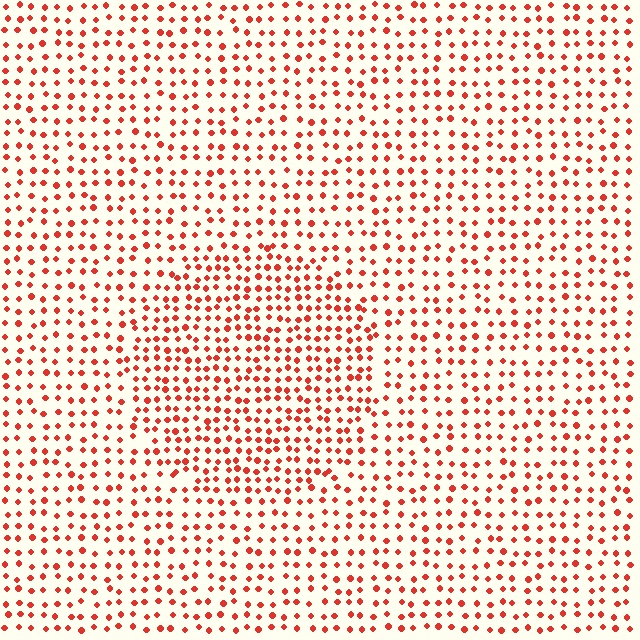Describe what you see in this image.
The image contains small red elements arranged at two different densities. A circle-shaped region is visible where the elements are more densely packed than the surrounding area.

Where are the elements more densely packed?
The elements are more densely packed inside the circle boundary.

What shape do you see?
I see a circle.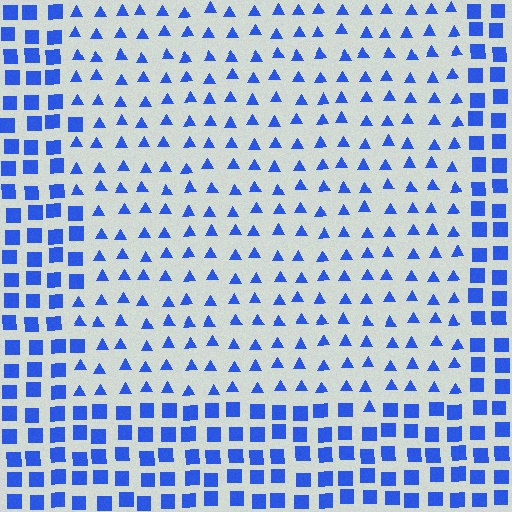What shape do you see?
I see a rectangle.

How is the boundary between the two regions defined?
The boundary is defined by a change in element shape: triangles inside vs. squares outside. All elements share the same color and spacing.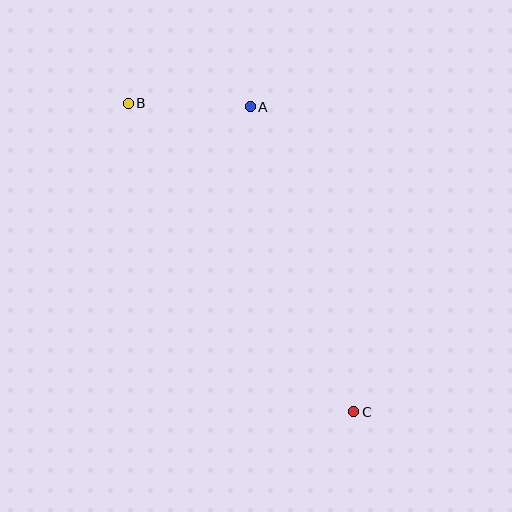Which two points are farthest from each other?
Points B and C are farthest from each other.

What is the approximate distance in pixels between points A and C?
The distance between A and C is approximately 322 pixels.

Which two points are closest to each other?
Points A and B are closest to each other.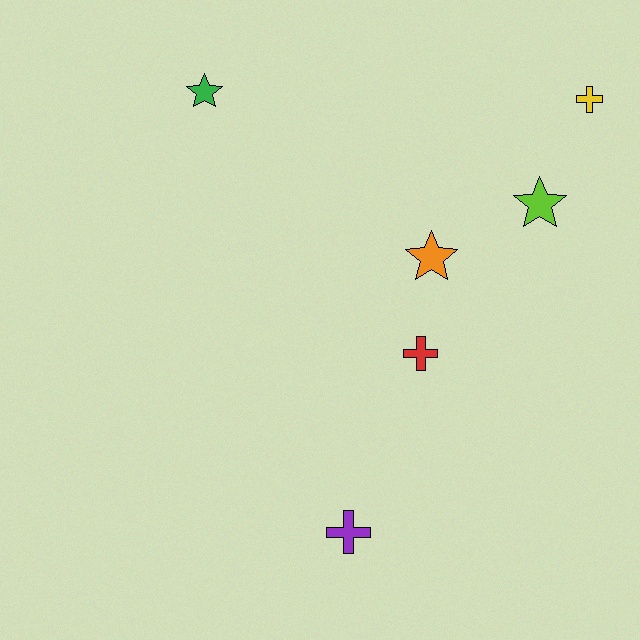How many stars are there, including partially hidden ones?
There are 3 stars.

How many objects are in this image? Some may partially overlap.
There are 6 objects.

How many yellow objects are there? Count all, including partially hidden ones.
There is 1 yellow object.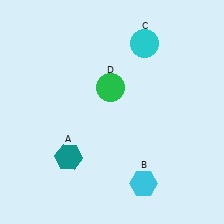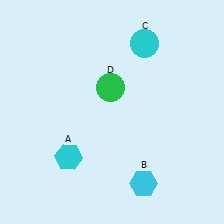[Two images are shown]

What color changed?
The hexagon (A) changed from teal in Image 1 to cyan in Image 2.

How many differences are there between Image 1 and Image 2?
There is 1 difference between the two images.